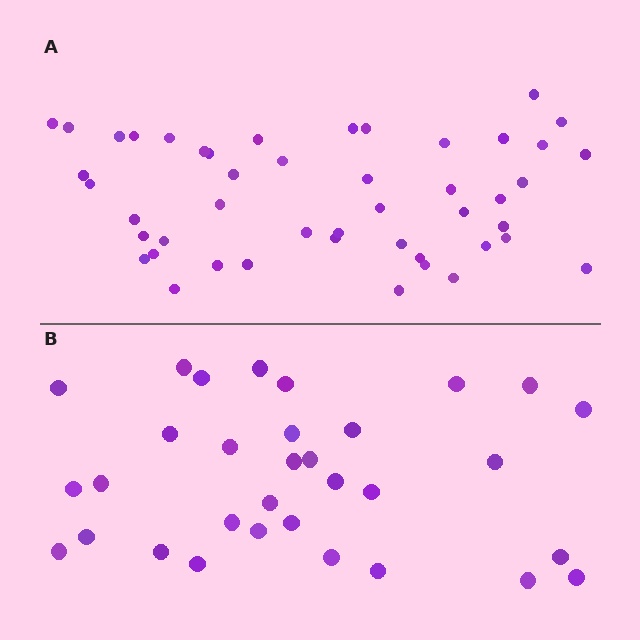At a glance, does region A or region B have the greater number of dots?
Region A (the top region) has more dots.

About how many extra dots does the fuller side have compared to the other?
Region A has approximately 15 more dots than region B.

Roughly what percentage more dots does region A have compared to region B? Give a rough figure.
About 45% more.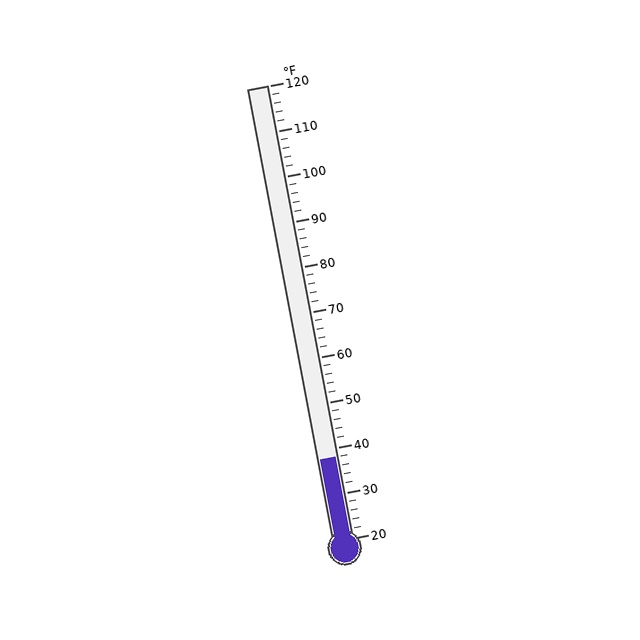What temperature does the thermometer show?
The thermometer shows approximately 38°F.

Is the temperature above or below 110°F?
The temperature is below 110°F.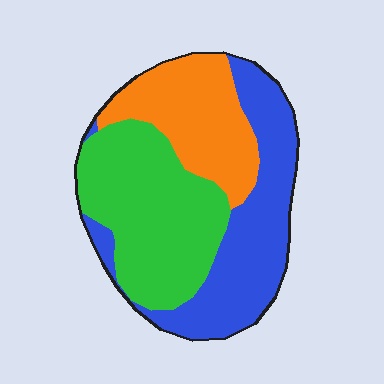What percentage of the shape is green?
Green covers about 40% of the shape.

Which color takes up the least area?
Orange, at roughly 25%.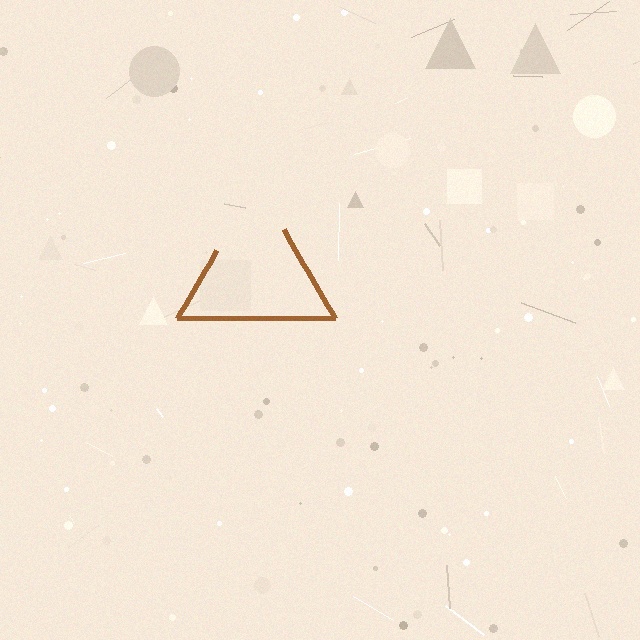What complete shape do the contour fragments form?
The contour fragments form a triangle.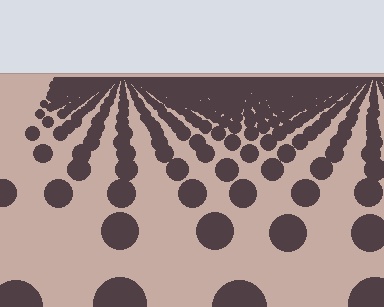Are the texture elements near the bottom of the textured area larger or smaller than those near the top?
Larger. Near the bottom, elements are closer to the viewer and appear at a bigger on-screen size.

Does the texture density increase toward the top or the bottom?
Density increases toward the top.